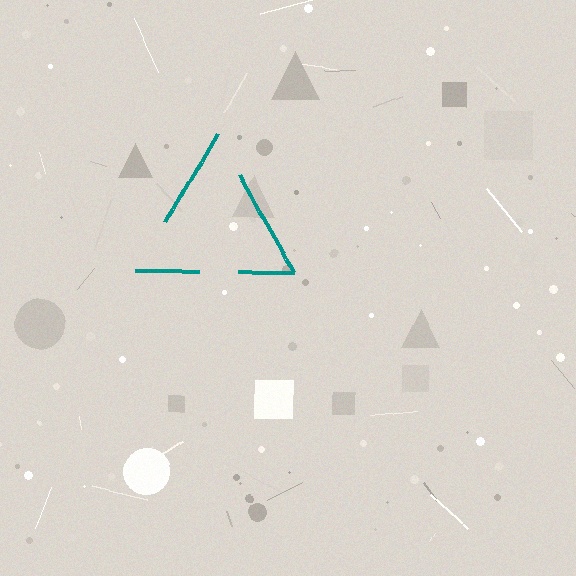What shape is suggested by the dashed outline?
The dashed outline suggests a triangle.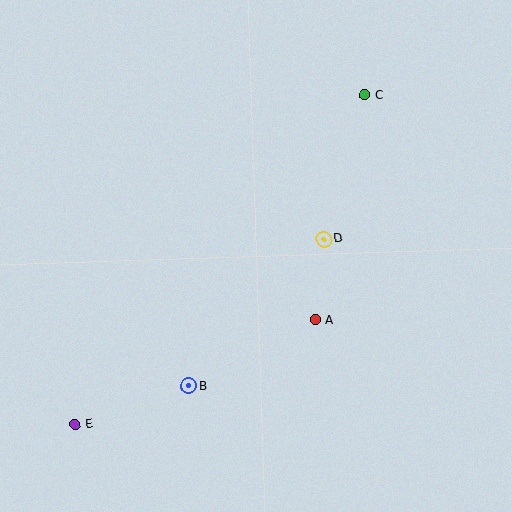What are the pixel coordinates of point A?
Point A is at (316, 320).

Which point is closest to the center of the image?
Point D at (324, 239) is closest to the center.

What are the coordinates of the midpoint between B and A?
The midpoint between B and A is at (252, 353).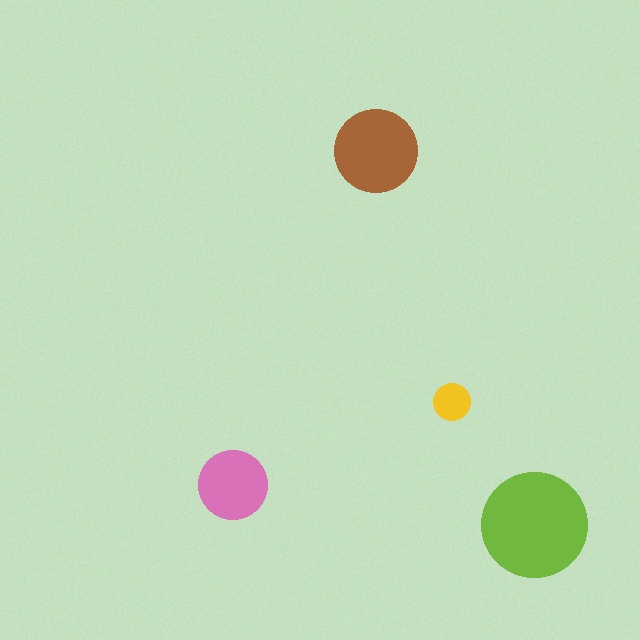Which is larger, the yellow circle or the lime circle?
The lime one.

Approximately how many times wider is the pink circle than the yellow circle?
About 2 times wider.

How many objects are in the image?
There are 4 objects in the image.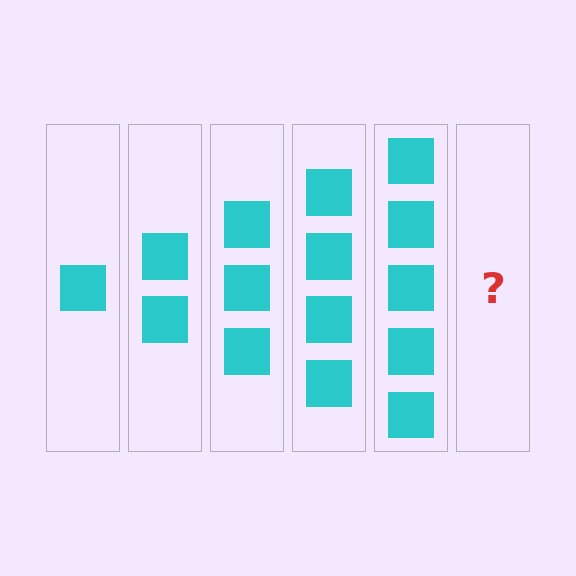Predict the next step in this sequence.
The next step is 6 squares.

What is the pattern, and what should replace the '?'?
The pattern is that each step adds one more square. The '?' should be 6 squares.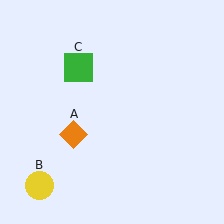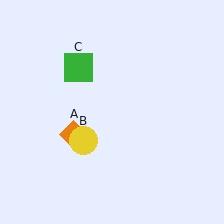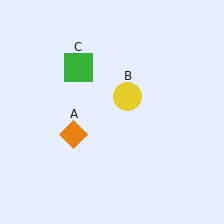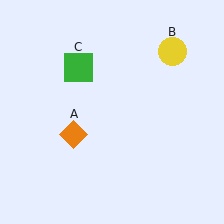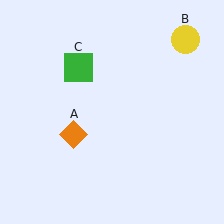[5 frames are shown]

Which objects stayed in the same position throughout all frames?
Orange diamond (object A) and green square (object C) remained stationary.